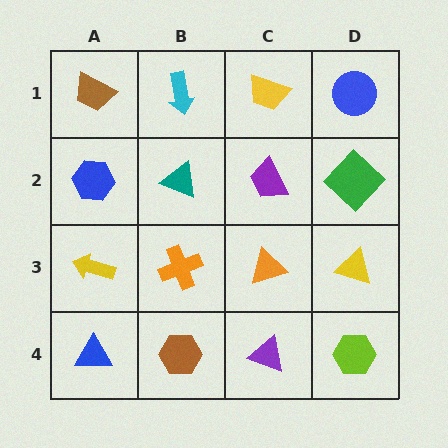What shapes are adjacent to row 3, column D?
A green diamond (row 2, column D), a lime hexagon (row 4, column D), an orange triangle (row 3, column C).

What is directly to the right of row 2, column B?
A purple trapezoid.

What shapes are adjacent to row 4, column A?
A yellow arrow (row 3, column A), a brown hexagon (row 4, column B).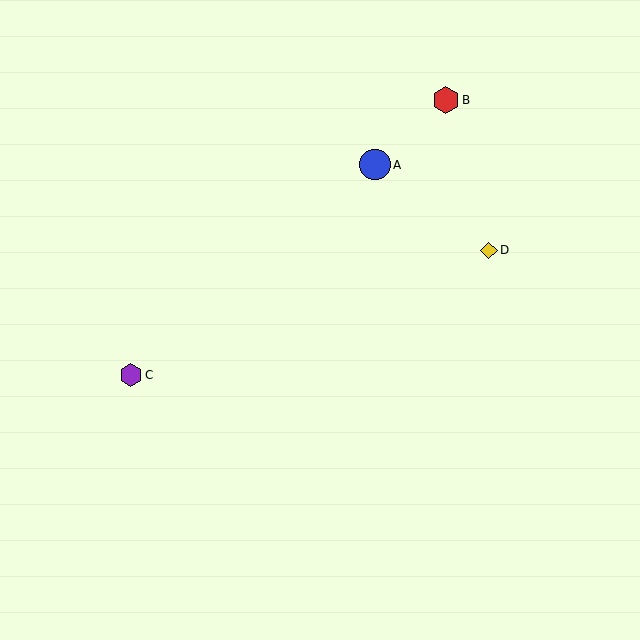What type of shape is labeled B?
Shape B is a red hexagon.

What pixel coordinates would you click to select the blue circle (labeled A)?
Click at (375, 165) to select the blue circle A.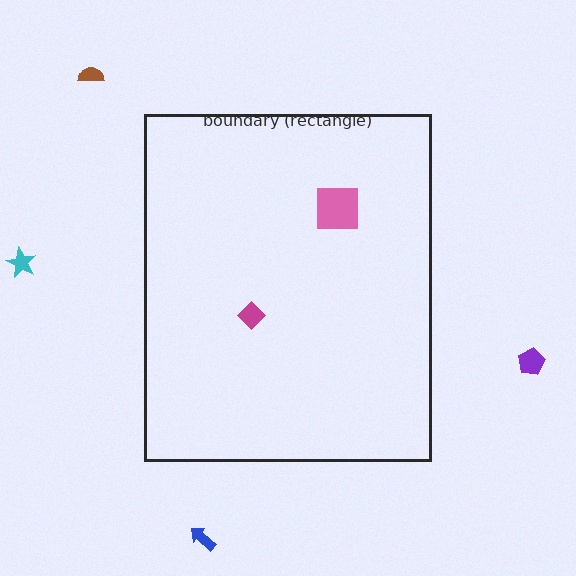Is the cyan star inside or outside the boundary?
Outside.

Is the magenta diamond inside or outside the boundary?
Inside.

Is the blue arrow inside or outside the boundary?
Outside.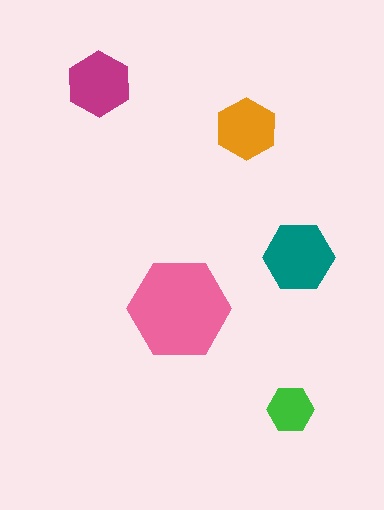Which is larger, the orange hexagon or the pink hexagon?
The pink one.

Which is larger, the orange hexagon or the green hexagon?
The orange one.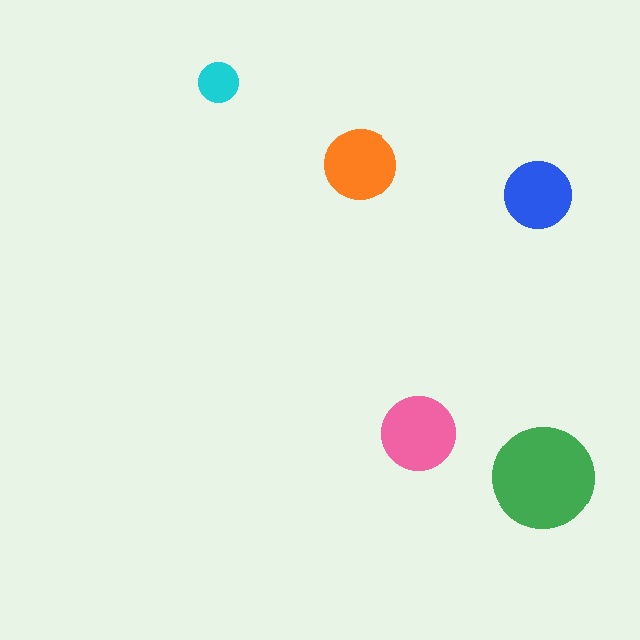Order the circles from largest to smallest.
the green one, the pink one, the orange one, the blue one, the cyan one.